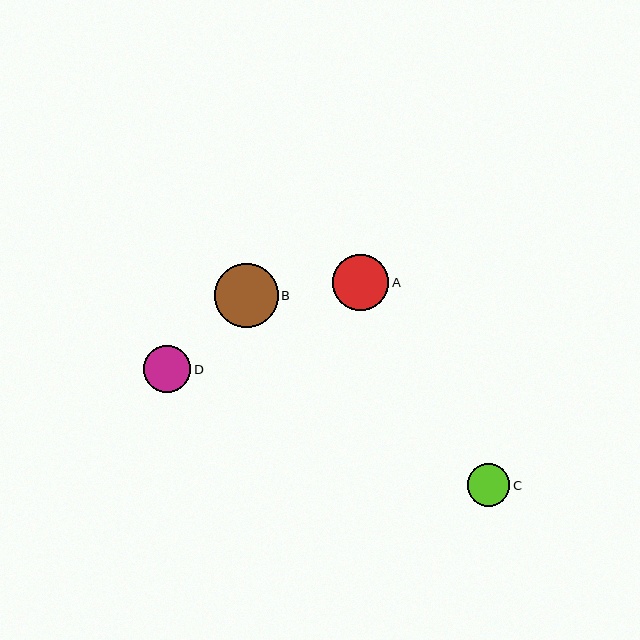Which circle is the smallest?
Circle C is the smallest with a size of approximately 43 pixels.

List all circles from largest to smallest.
From largest to smallest: B, A, D, C.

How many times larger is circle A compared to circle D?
Circle A is approximately 1.2 times the size of circle D.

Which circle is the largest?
Circle B is the largest with a size of approximately 64 pixels.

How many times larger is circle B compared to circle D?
Circle B is approximately 1.4 times the size of circle D.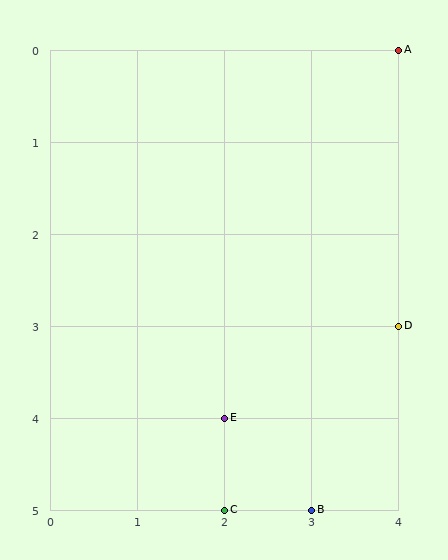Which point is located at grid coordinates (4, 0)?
Point A is at (4, 0).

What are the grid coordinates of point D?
Point D is at grid coordinates (4, 3).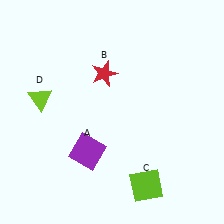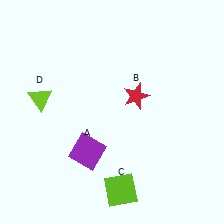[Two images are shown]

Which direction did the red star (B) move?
The red star (B) moved right.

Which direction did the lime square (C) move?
The lime square (C) moved left.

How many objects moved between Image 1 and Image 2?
2 objects moved between the two images.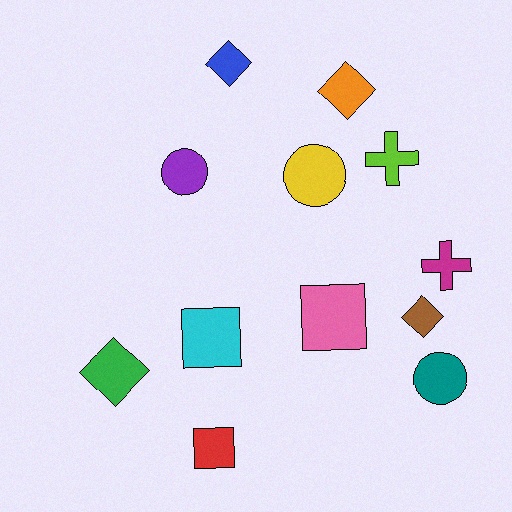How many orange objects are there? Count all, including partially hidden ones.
There is 1 orange object.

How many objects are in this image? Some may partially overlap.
There are 12 objects.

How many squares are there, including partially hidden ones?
There are 3 squares.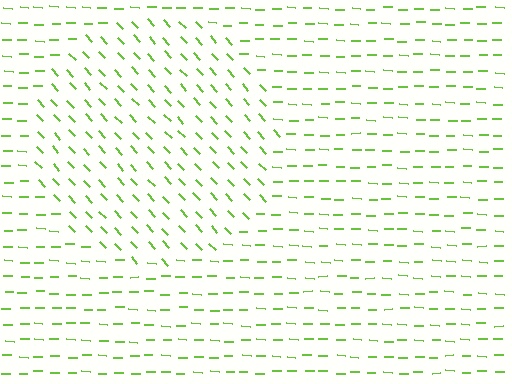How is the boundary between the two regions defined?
The boundary is defined purely by a change in line orientation (approximately 45 degrees difference). All lines are the same color and thickness.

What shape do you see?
I see a circle.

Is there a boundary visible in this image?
Yes, there is a texture boundary formed by a change in line orientation.